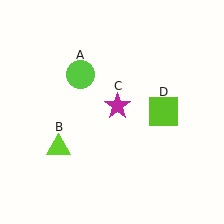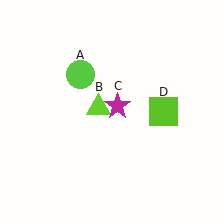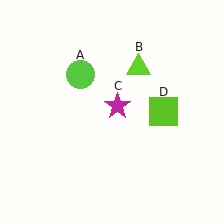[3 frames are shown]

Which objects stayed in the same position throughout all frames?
Lime circle (object A) and magenta star (object C) and lime square (object D) remained stationary.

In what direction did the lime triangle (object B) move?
The lime triangle (object B) moved up and to the right.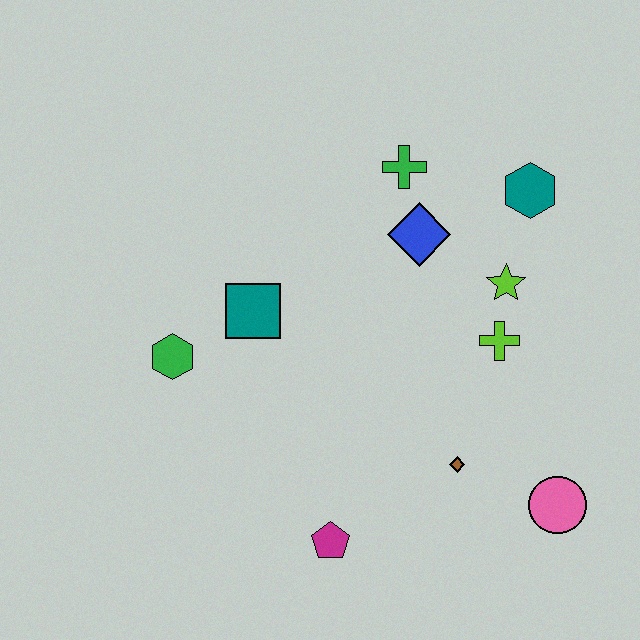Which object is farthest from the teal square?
The pink circle is farthest from the teal square.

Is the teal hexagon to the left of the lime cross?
No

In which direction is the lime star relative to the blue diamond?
The lime star is to the right of the blue diamond.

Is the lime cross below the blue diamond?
Yes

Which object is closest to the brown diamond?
The pink circle is closest to the brown diamond.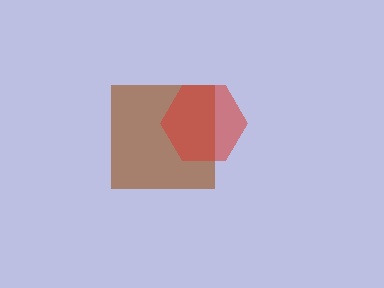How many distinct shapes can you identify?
There are 2 distinct shapes: a brown square, a red hexagon.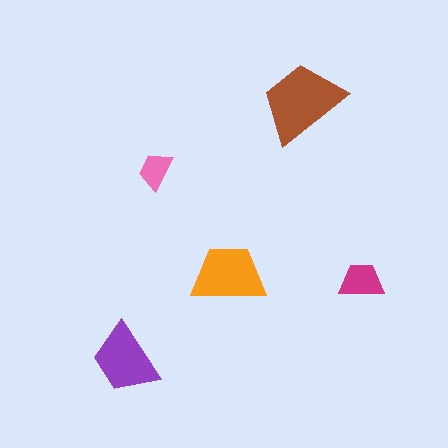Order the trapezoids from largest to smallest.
the brown one, the orange one, the purple one, the magenta one, the pink one.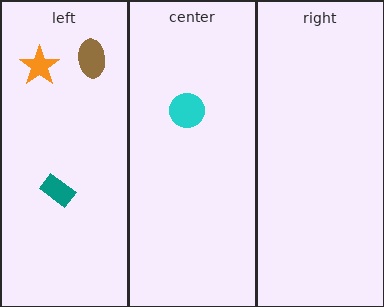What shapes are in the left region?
The orange star, the teal rectangle, the brown ellipse.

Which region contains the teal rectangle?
The left region.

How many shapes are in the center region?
1.